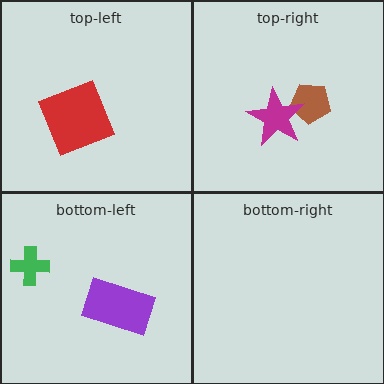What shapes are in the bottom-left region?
The green cross, the purple rectangle.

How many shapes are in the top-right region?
2.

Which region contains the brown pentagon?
The top-right region.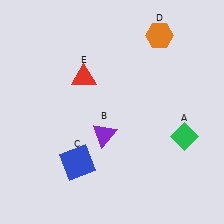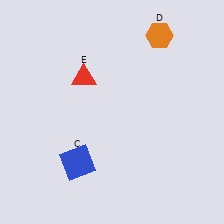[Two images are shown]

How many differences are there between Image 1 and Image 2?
There are 2 differences between the two images.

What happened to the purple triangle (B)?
The purple triangle (B) was removed in Image 2. It was in the bottom-left area of Image 1.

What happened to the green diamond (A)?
The green diamond (A) was removed in Image 2. It was in the bottom-right area of Image 1.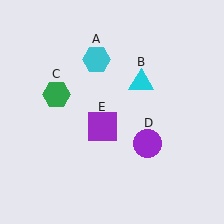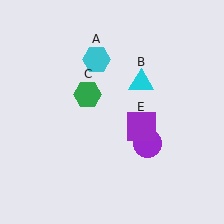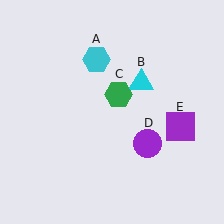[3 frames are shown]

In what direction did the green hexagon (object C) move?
The green hexagon (object C) moved right.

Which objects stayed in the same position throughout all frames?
Cyan hexagon (object A) and cyan triangle (object B) and purple circle (object D) remained stationary.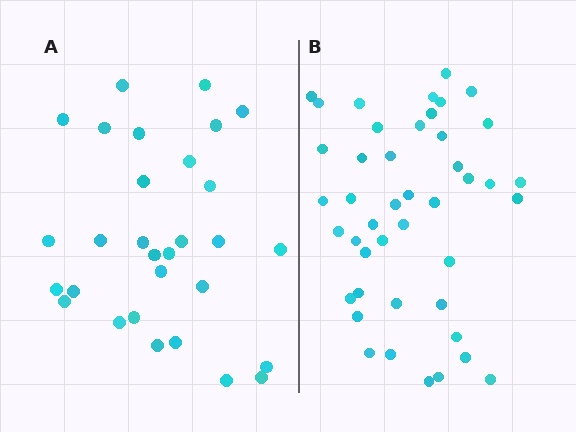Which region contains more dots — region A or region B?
Region B (the right region) has more dots.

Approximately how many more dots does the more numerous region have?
Region B has approximately 15 more dots than region A.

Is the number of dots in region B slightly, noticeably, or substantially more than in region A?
Region B has substantially more. The ratio is roughly 1.5 to 1.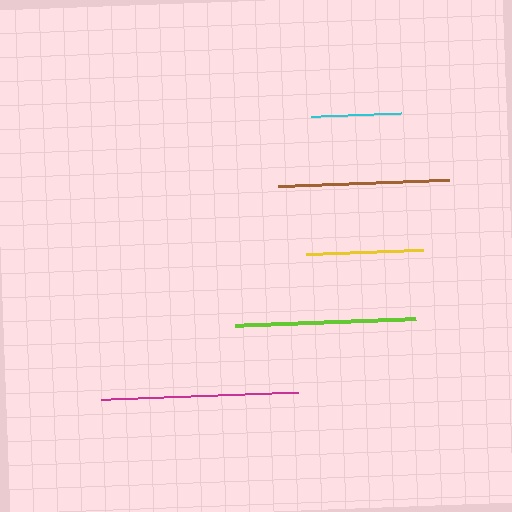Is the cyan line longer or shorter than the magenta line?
The magenta line is longer than the cyan line.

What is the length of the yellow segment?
The yellow segment is approximately 117 pixels long.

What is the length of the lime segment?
The lime segment is approximately 181 pixels long.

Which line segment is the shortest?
The cyan line is the shortest at approximately 90 pixels.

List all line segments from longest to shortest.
From longest to shortest: magenta, lime, brown, yellow, cyan.